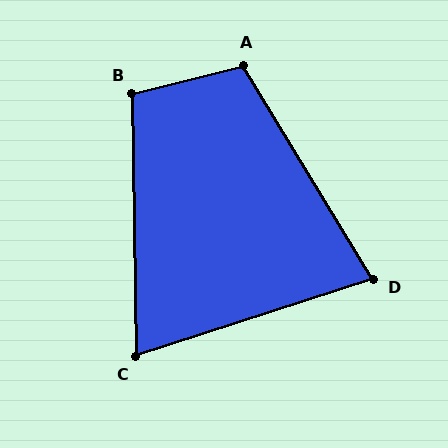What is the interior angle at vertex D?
Approximately 77 degrees (acute).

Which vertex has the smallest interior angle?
C, at approximately 73 degrees.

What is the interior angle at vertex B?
Approximately 103 degrees (obtuse).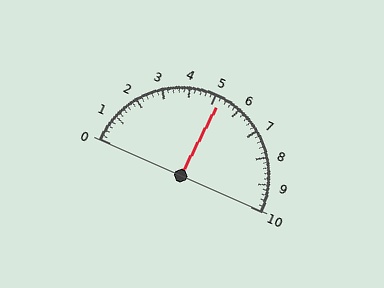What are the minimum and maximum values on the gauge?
The gauge ranges from 0 to 10.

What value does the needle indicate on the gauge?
The needle indicates approximately 5.2.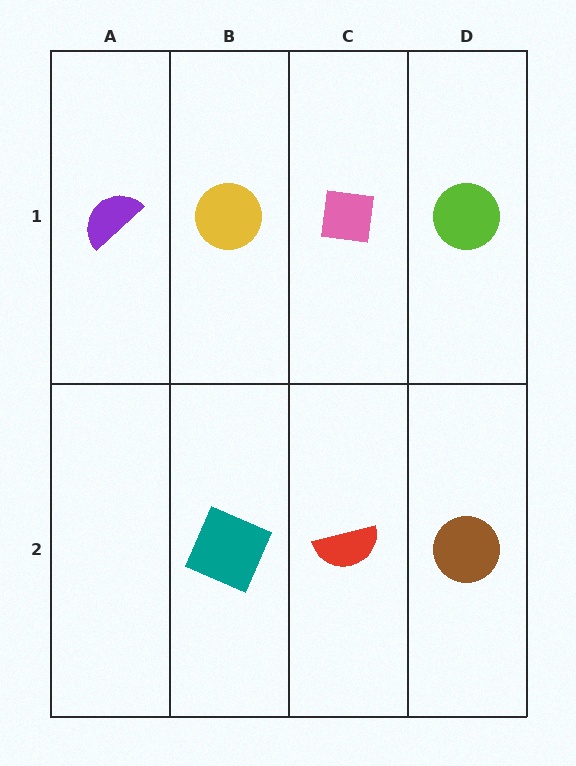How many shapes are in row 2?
3 shapes.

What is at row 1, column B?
A yellow circle.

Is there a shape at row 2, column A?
No, that cell is empty.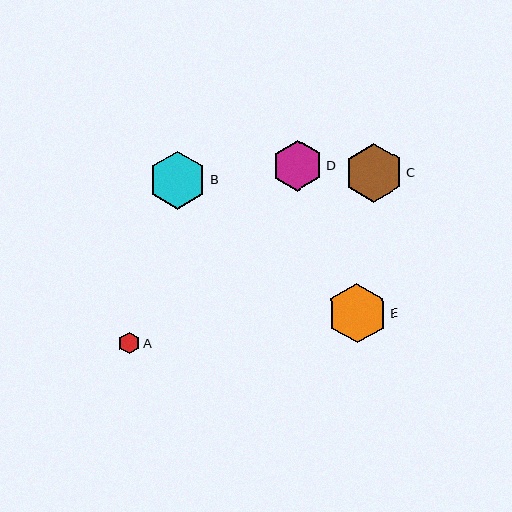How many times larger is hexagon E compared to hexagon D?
Hexagon E is approximately 1.2 times the size of hexagon D.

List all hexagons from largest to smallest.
From largest to smallest: E, C, B, D, A.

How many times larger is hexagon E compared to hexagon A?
Hexagon E is approximately 2.8 times the size of hexagon A.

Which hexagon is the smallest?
Hexagon A is the smallest with a size of approximately 21 pixels.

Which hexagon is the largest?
Hexagon E is the largest with a size of approximately 60 pixels.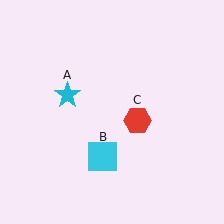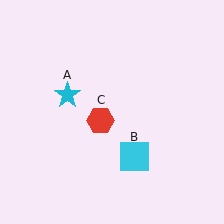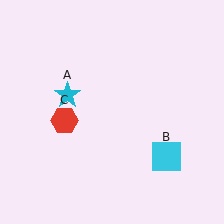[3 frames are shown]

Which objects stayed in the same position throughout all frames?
Cyan star (object A) remained stationary.